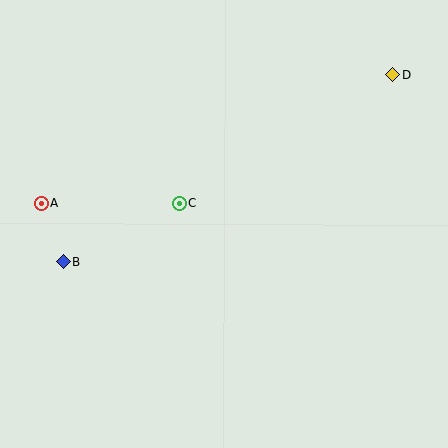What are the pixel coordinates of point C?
Point C is at (179, 203).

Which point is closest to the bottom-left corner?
Point B is closest to the bottom-left corner.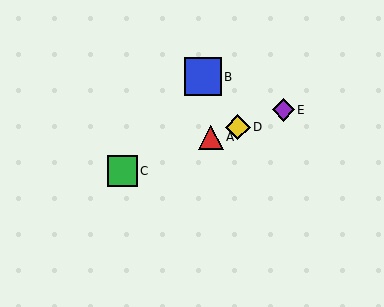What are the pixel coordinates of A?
Object A is at (211, 137).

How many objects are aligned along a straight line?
4 objects (A, C, D, E) are aligned along a straight line.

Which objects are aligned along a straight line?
Objects A, C, D, E are aligned along a straight line.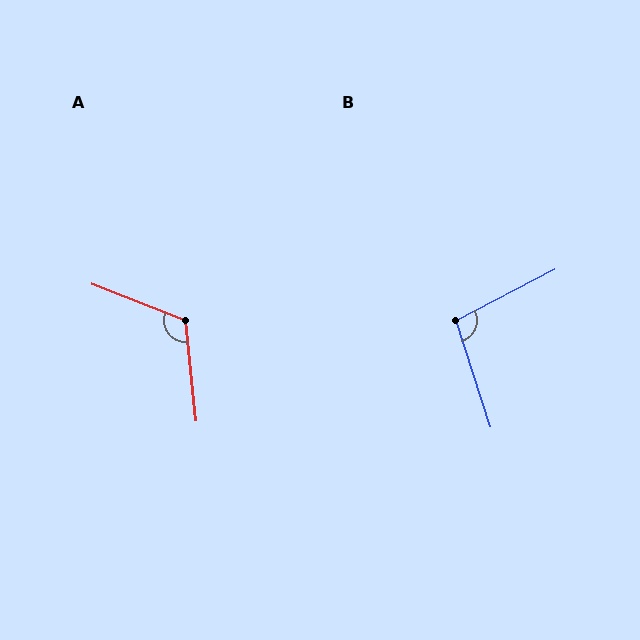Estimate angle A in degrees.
Approximately 117 degrees.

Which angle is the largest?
A, at approximately 117 degrees.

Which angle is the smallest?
B, at approximately 100 degrees.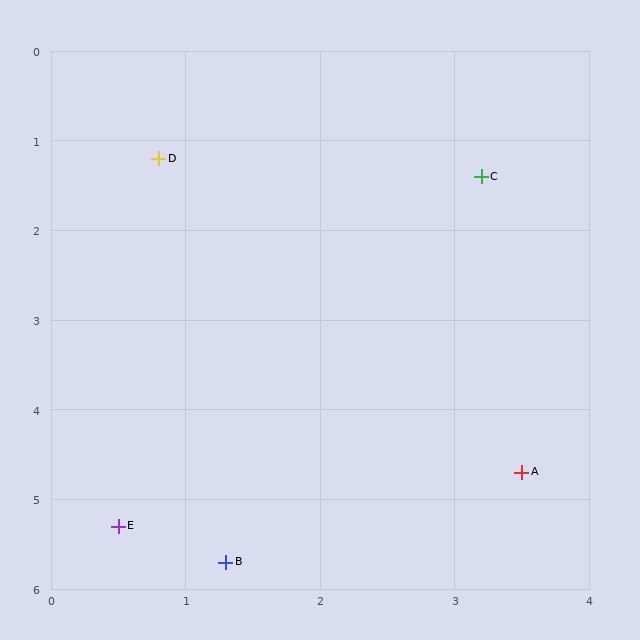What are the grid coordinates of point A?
Point A is at approximately (3.5, 4.7).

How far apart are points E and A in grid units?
Points E and A are about 3.1 grid units apart.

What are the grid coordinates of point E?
Point E is at approximately (0.5, 5.3).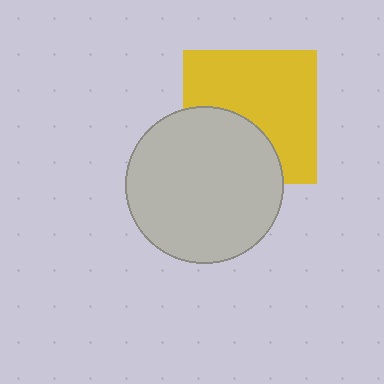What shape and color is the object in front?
The object in front is a light gray circle.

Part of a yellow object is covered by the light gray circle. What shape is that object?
It is a square.